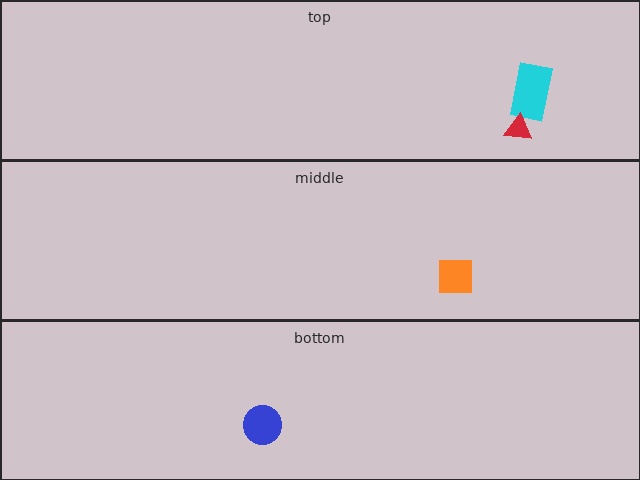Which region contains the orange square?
The middle region.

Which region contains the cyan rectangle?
The top region.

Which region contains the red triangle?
The top region.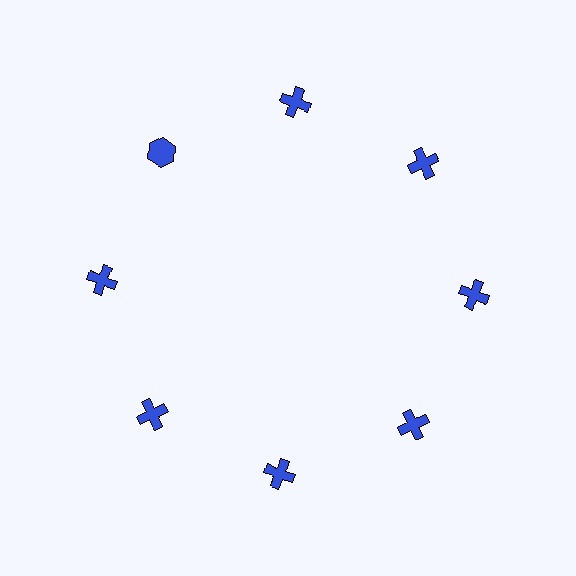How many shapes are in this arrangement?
There are 8 shapes arranged in a ring pattern.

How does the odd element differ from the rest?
It has a different shape: hexagon instead of cross.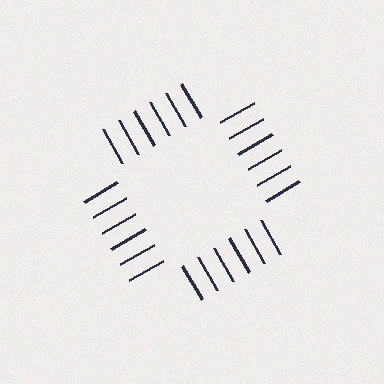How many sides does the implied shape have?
4 sides — the line-ends trace a square.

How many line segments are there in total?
24 — 6 along each of the 4 edges.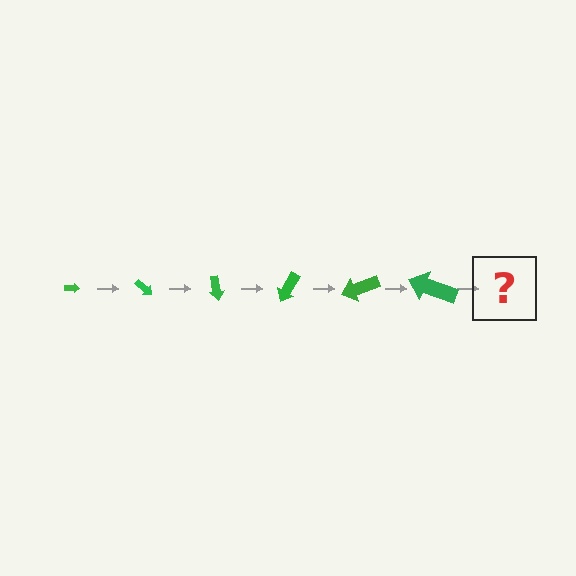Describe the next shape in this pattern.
It should be an arrow, larger than the previous one and rotated 240 degrees from the start.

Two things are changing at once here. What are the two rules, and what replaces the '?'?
The two rules are that the arrow grows larger each step and it rotates 40 degrees each step. The '?' should be an arrow, larger than the previous one and rotated 240 degrees from the start.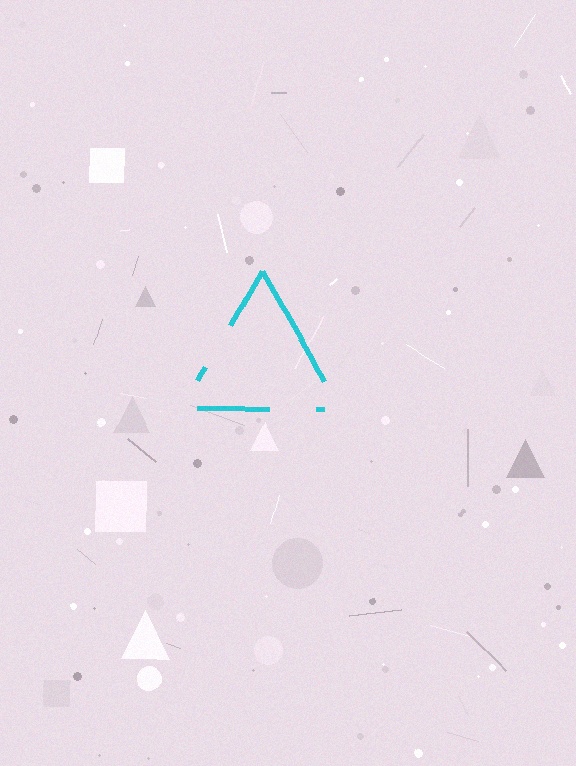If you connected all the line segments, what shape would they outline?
They would outline a triangle.